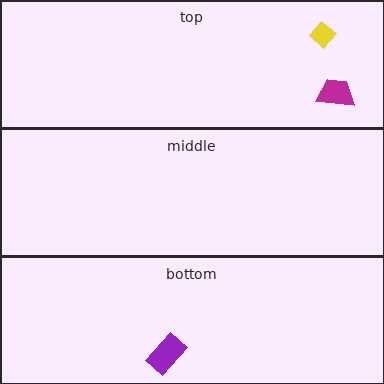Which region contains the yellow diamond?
The top region.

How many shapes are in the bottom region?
1.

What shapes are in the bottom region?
The purple rectangle.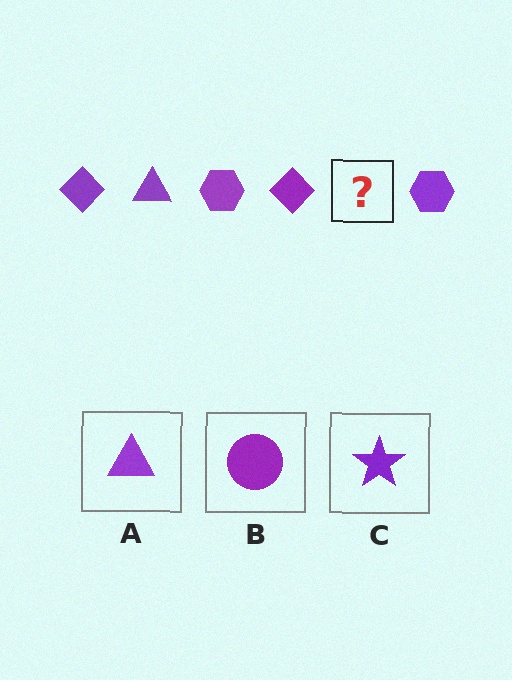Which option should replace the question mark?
Option A.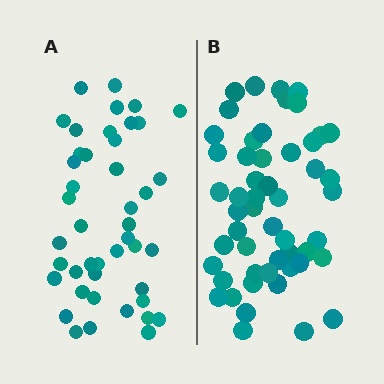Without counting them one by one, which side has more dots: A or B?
Region B (the right region) has more dots.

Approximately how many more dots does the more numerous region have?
Region B has roughly 8 or so more dots than region A.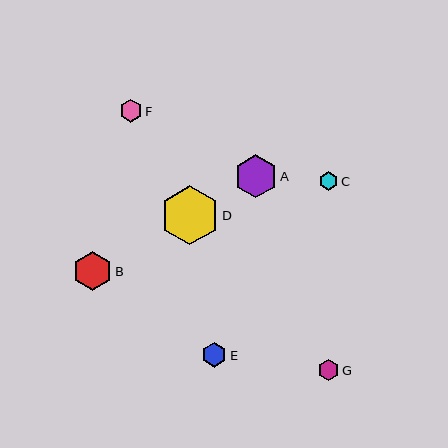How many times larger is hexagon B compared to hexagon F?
Hexagon B is approximately 1.7 times the size of hexagon F.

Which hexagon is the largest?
Hexagon D is the largest with a size of approximately 59 pixels.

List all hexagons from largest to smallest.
From largest to smallest: D, A, B, E, F, G, C.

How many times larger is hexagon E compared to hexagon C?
Hexagon E is approximately 1.3 times the size of hexagon C.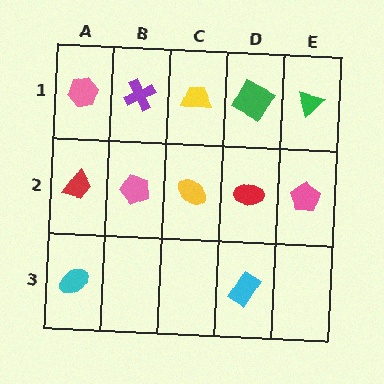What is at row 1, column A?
A pink hexagon.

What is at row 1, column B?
A purple cross.